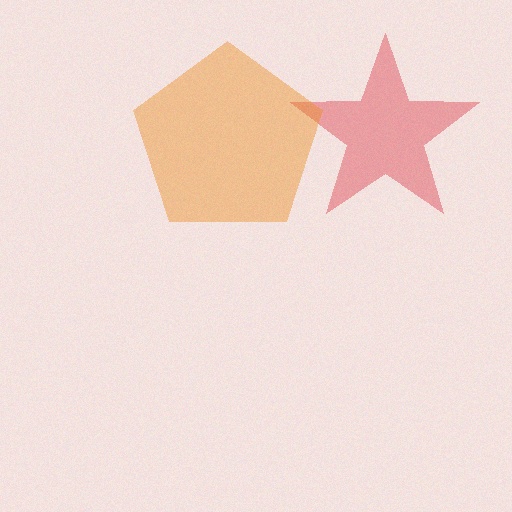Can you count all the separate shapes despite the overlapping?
Yes, there are 2 separate shapes.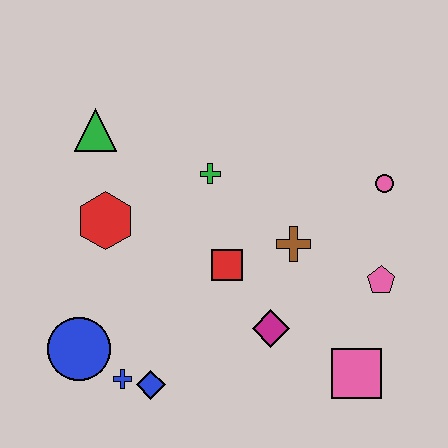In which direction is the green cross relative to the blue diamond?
The green cross is above the blue diamond.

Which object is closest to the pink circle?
The pink pentagon is closest to the pink circle.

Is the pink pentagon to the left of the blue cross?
No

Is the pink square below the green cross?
Yes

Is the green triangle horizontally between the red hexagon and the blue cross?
No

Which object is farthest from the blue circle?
The pink circle is farthest from the blue circle.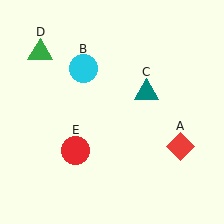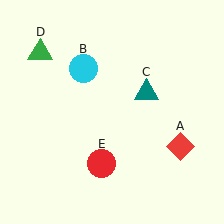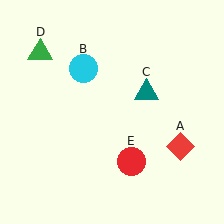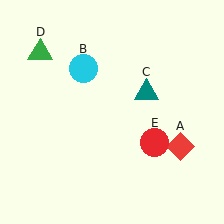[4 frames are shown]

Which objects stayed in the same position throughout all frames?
Red diamond (object A) and cyan circle (object B) and teal triangle (object C) and green triangle (object D) remained stationary.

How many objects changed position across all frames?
1 object changed position: red circle (object E).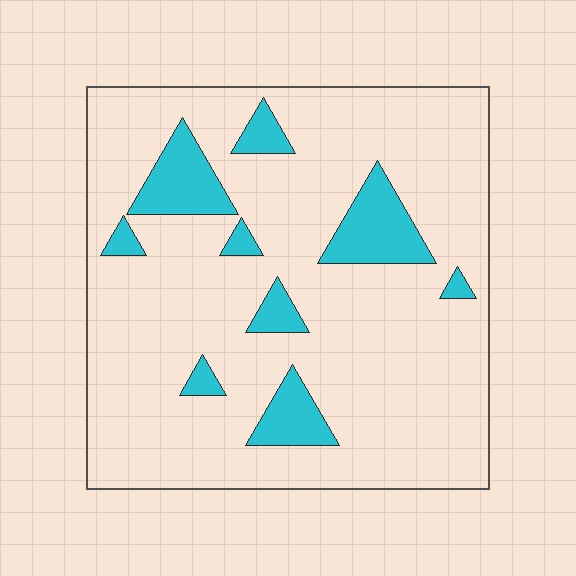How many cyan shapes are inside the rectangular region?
9.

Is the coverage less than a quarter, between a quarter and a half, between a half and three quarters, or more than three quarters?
Less than a quarter.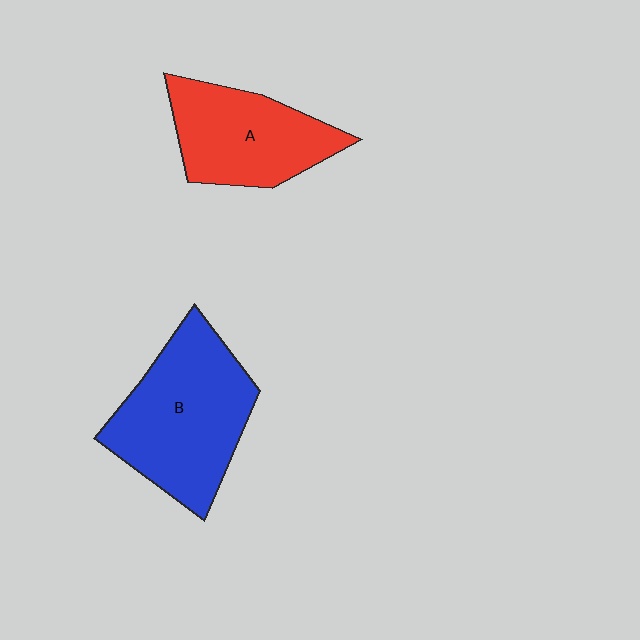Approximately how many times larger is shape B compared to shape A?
Approximately 1.3 times.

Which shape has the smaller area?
Shape A (red).